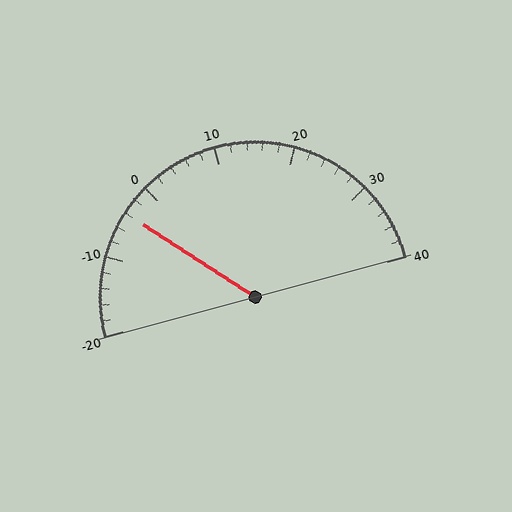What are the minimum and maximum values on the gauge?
The gauge ranges from -20 to 40.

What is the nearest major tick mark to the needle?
The nearest major tick mark is 0.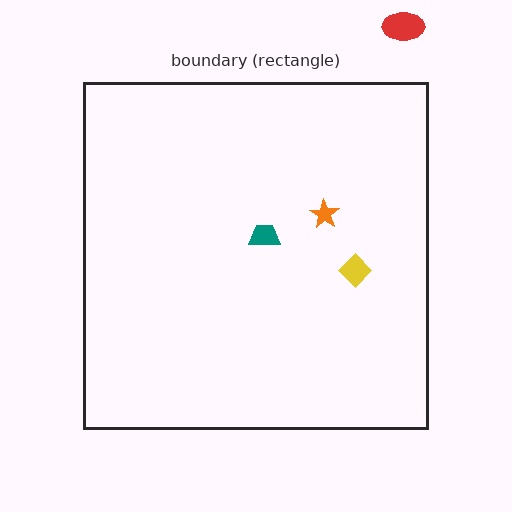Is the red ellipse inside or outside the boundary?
Outside.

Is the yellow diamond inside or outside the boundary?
Inside.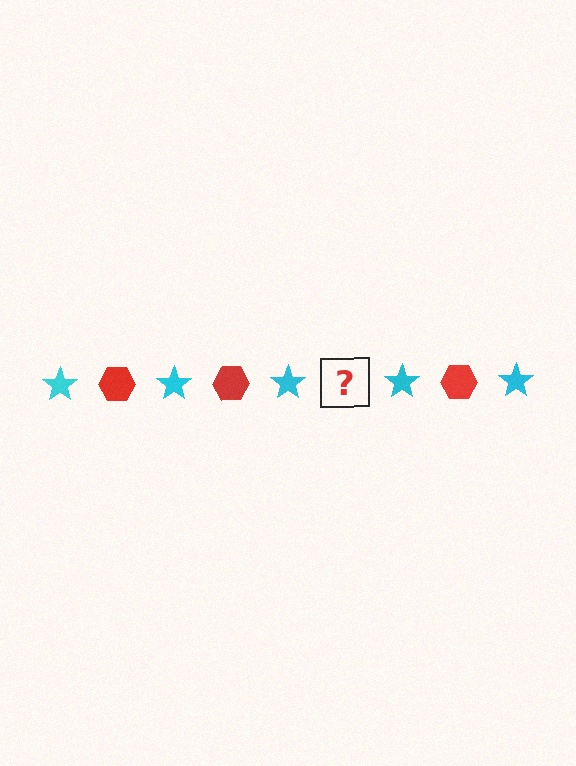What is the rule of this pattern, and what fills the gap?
The rule is that the pattern alternates between cyan star and red hexagon. The gap should be filled with a red hexagon.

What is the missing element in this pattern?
The missing element is a red hexagon.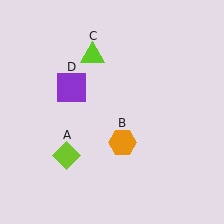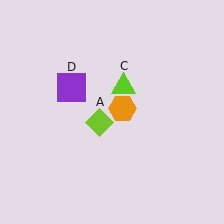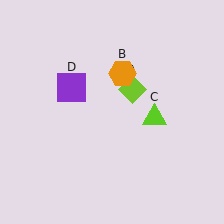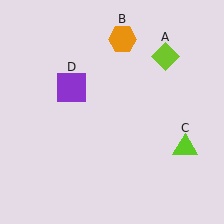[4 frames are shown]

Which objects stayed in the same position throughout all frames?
Purple square (object D) remained stationary.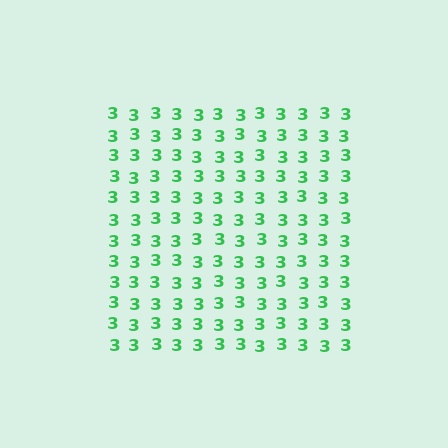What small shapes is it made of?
It is made of small digit 3's.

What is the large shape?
The large shape is a square.